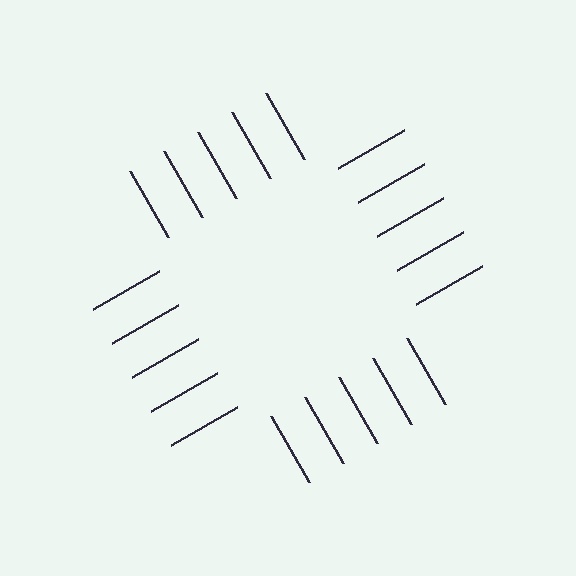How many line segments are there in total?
20 — 5 along each of the 4 edges.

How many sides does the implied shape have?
4 sides — the line-ends trace a square.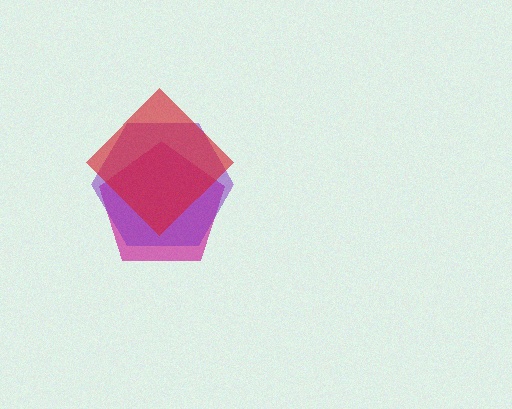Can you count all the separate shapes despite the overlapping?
Yes, there are 3 separate shapes.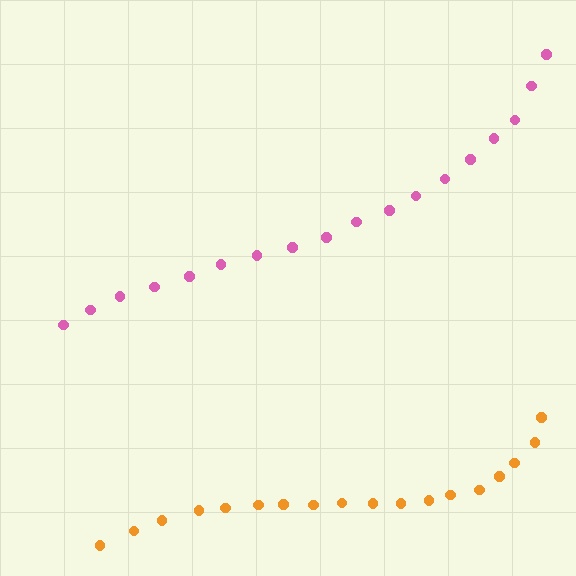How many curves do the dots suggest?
There are 2 distinct paths.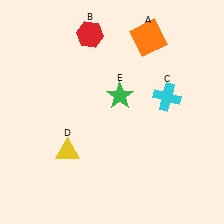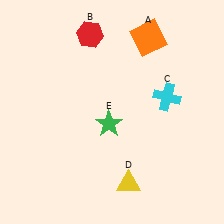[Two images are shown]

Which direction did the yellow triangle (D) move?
The yellow triangle (D) moved right.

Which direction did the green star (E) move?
The green star (E) moved down.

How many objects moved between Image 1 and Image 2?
2 objects moved between the two images.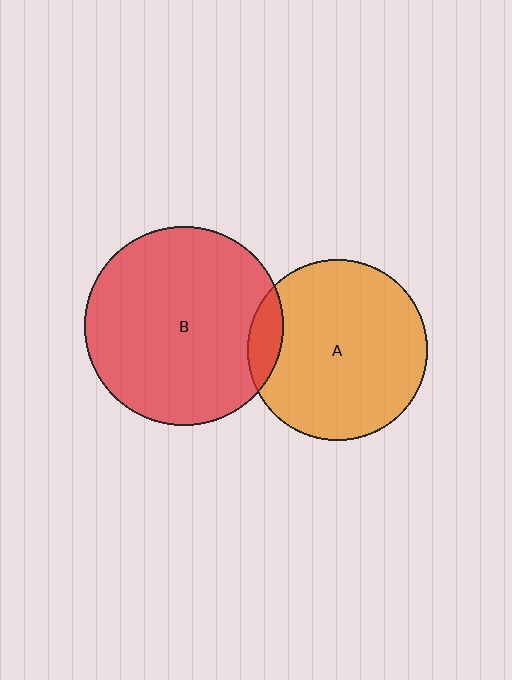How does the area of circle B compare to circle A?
Approximately 1.2 times.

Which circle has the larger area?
Circle B (red).